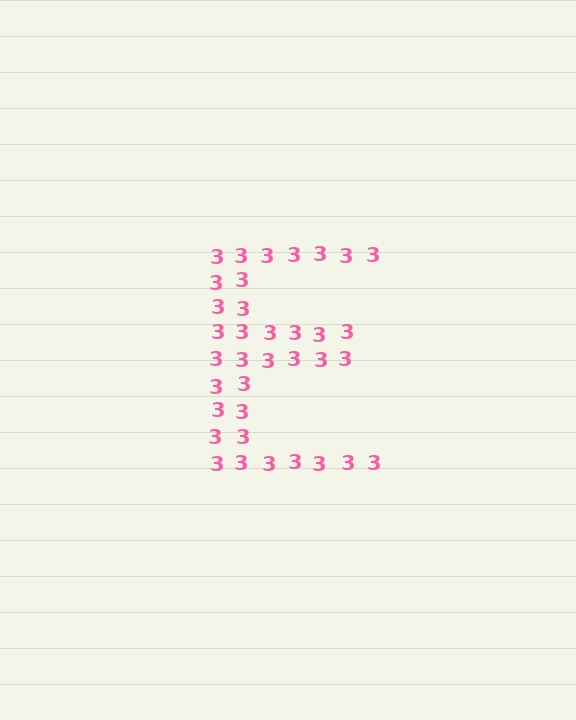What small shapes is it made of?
It is made of small digit 3's.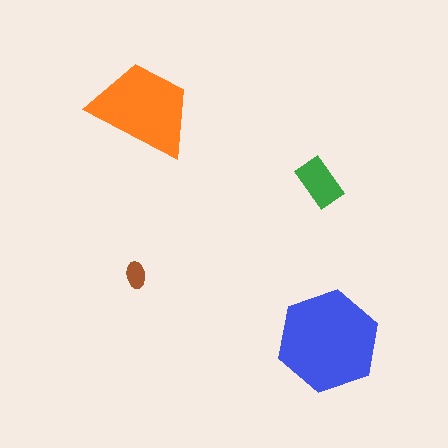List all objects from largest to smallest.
The blue hexagon, the orange trapezoid, the green rectangle, the brown ellipse.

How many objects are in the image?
There are 4 objects in the image.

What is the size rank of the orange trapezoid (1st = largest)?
2nd.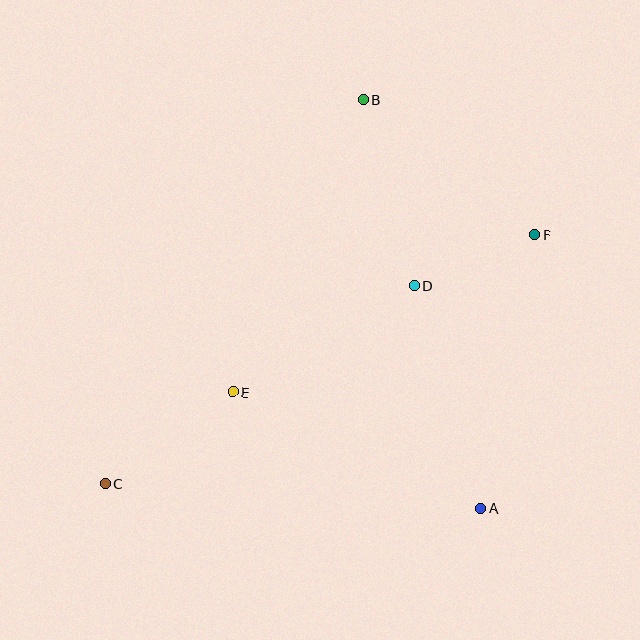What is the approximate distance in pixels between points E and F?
The distance between E and F is approximately 340 pixels.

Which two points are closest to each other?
Points D and F are closest to each other.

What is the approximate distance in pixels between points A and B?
The distance between A and B is approximately 425 pixels.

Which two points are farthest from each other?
Points C and F are farthest from each other.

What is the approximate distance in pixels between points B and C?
The distance between B and C is approximately 463 pixels.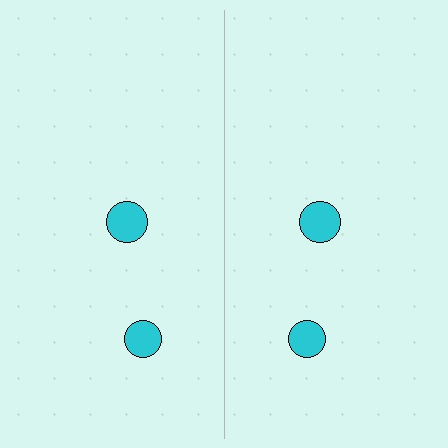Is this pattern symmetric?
Yes, this pattern has bilateral (reflection) symmetry.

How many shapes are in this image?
There are 4 shapes in this image.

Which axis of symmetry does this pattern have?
The pattern has a vertical axis of symmetry running through the center of the image.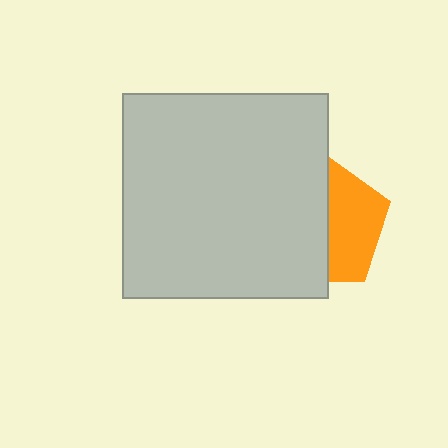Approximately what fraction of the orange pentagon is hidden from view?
Roughly 57% of the orange pentagon is hidden behind the light gray square.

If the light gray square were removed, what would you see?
You would see the complete orange pentagon.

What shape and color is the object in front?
The object in front is a light gray square.